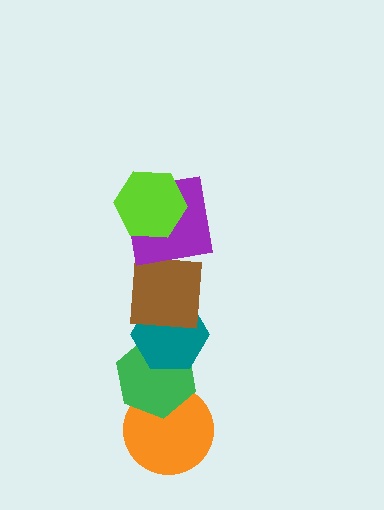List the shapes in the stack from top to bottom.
From top to bottom: the lime hexagon, the purple square, the brown square, the teal hexagon, the green hexagon, the orange circle.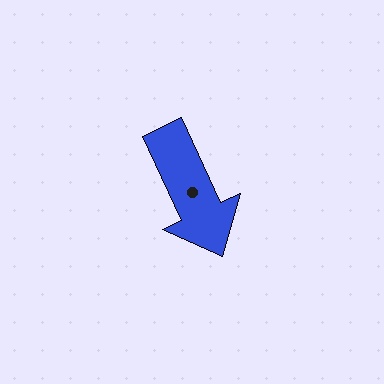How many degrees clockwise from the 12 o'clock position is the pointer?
Approximately 155 degrees.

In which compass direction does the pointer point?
Southeast.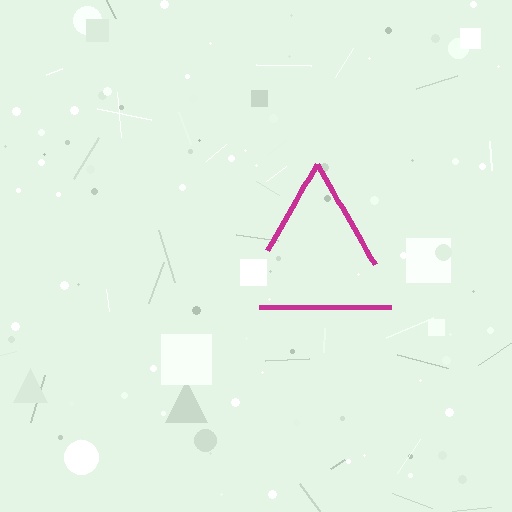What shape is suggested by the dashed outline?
The dashed outline suggests a triangle.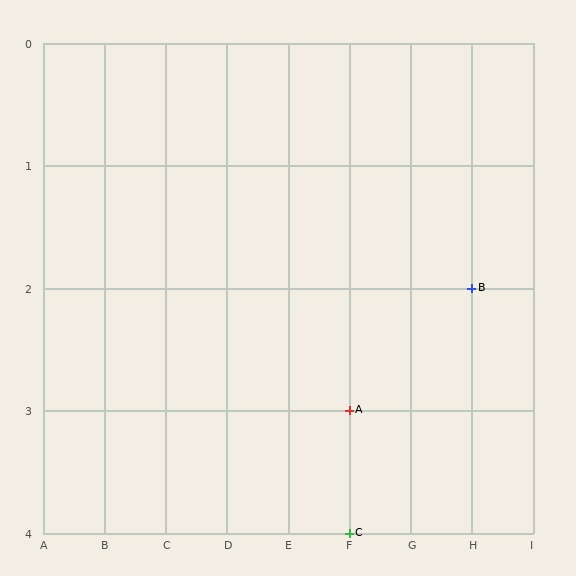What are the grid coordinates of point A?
Point A is at grid coordinates (F, 3).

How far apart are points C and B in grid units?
Points C and B are 2 columns and 2 rows apart (about 2.8 grid units diagonally).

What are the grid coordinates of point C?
Point C is at grid coordinates (F, 4).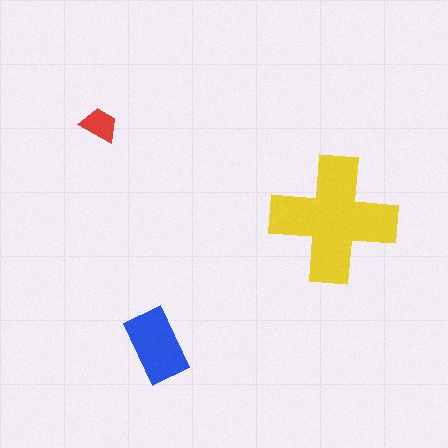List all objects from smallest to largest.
The red trapezoid, the blue rectangle, the yellow cross.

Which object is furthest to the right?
The yellow cross is rightmost.